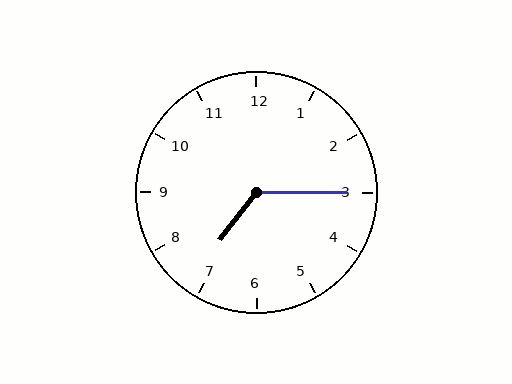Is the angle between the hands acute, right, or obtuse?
It is obtuse.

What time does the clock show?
7:15.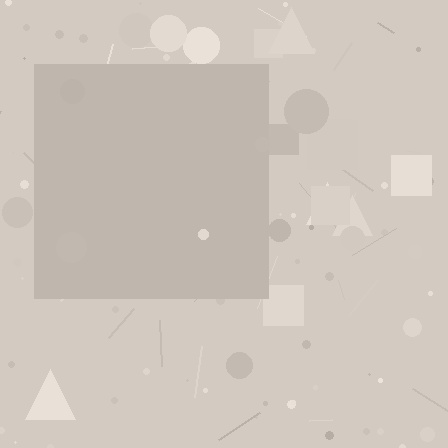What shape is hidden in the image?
A square is hidden in the image.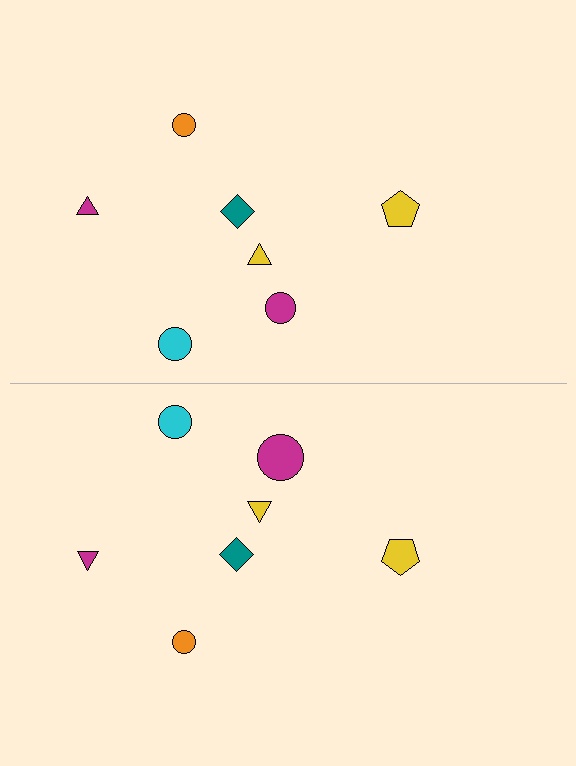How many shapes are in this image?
There are 14 shapes in this image.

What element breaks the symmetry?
The magenta circle on the bottom side has a different size than its mirror counterpart.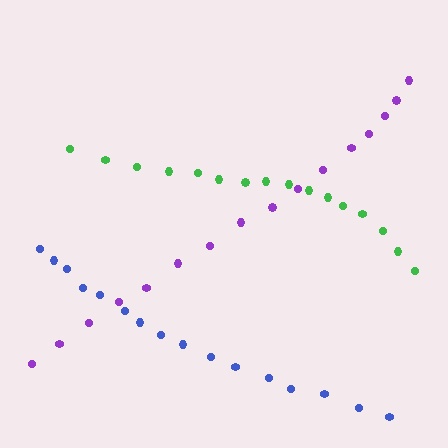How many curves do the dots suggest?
There are 3 distinct paths.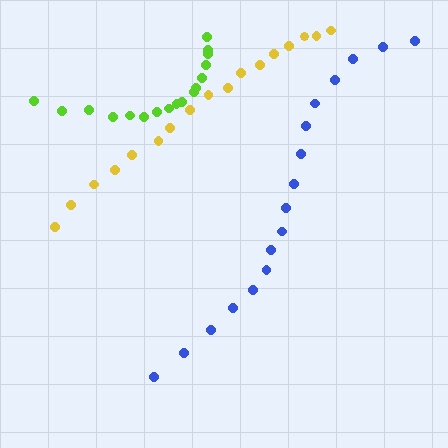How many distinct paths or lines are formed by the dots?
There are 3 distinct paths.